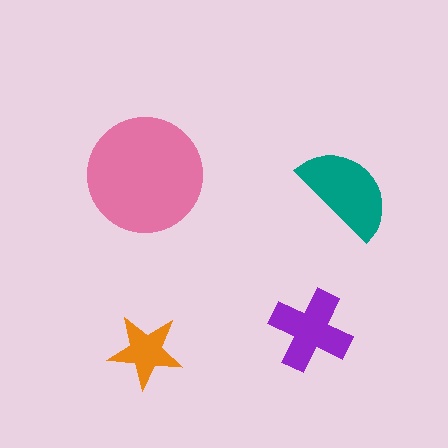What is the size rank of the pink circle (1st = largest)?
1st.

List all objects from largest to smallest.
The pink circle, the teal semicircle, the purple cross, the orange star.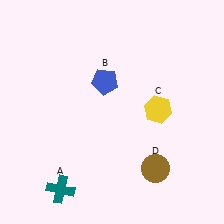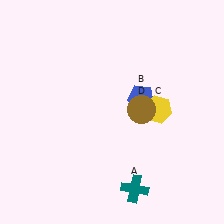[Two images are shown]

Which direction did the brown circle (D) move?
The brown circle (D) moved up.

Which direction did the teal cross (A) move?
The teal cross (A) moved right.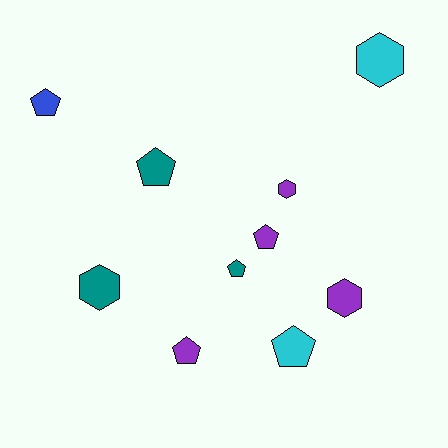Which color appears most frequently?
Purple, with 4 objects.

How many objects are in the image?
There are 10 objects.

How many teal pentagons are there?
There are 2 teal pentagons.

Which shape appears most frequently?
Pentagon, with 6 objects.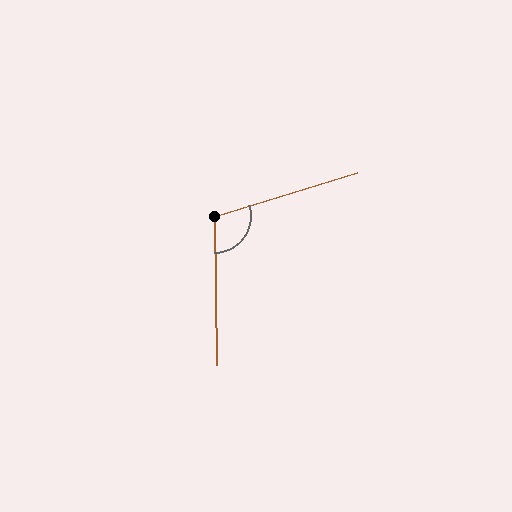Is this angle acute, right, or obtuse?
It is obtuse.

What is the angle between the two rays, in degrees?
Approximately 106 degrees.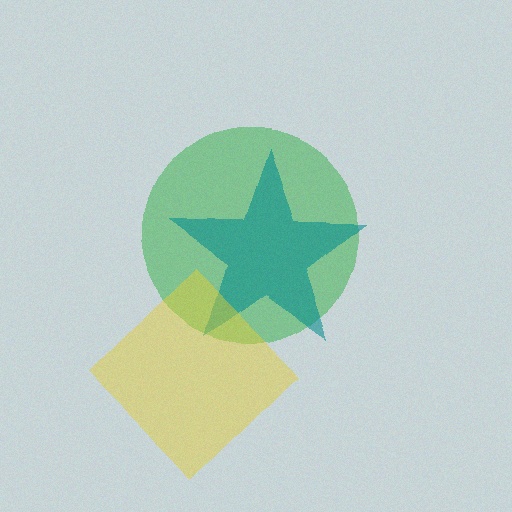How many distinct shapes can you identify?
There are 3 distinct shapes: a green circle, a teal star, a yellow diamond.